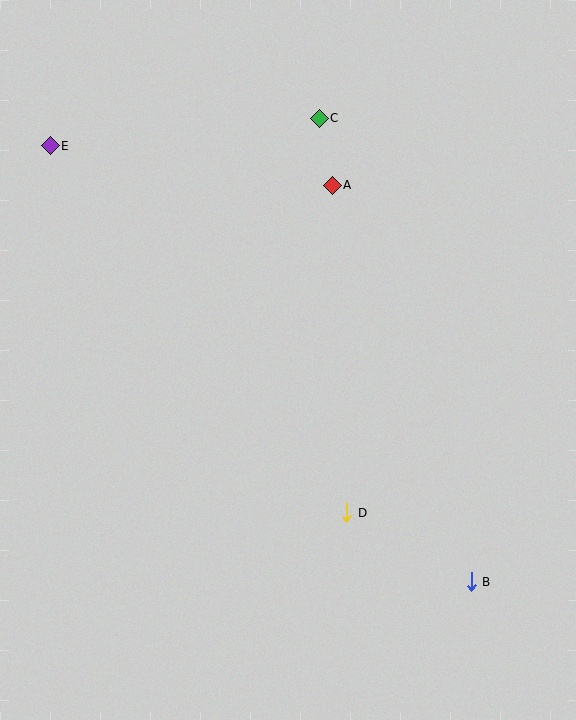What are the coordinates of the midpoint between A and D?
The midpoint between A and D is at (340, 349).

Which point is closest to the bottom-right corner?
Point B is closest to the bottom-right corner.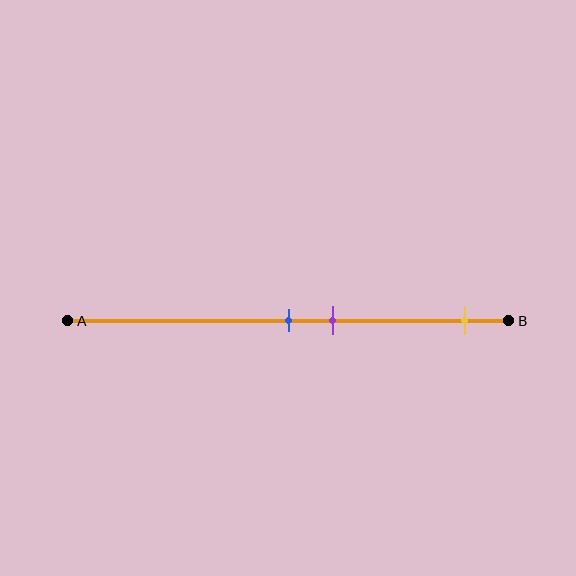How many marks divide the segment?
There are 3 marks dividing the segment.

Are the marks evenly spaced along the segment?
No, the marks are not evenly spaced.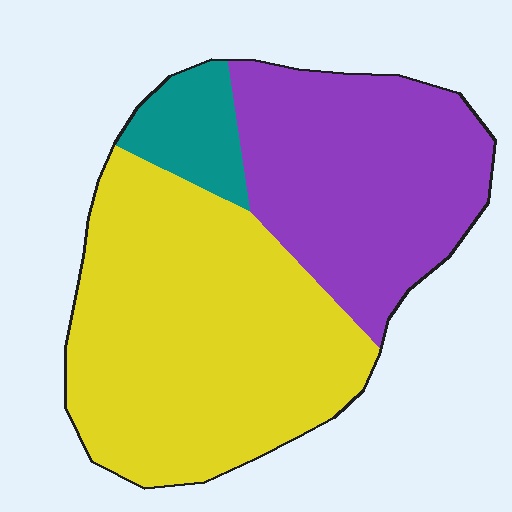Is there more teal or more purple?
Purple.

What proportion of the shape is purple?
Purple takes up between a quarter and a half of the shape.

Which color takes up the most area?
Yellow, at roughly 55%.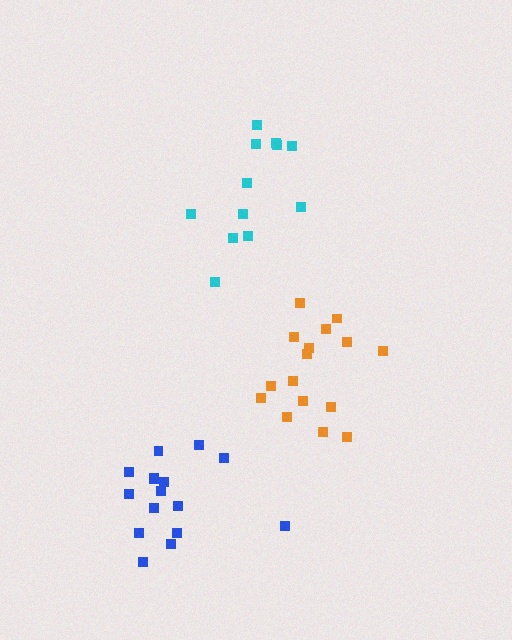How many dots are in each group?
Group 1: 12 dots, Group 2: 16 dots, Group 3: 16 dots (44 total).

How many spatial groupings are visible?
There are 3 spatial groupings.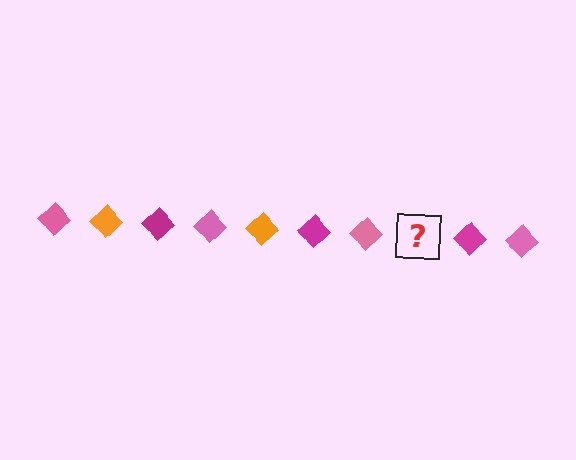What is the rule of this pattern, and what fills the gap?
The rule is that the pattern cycles through pink, orange, magenta diamonds. The gap should be filled with an orange diamond.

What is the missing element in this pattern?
The missing element is an orange diamond.